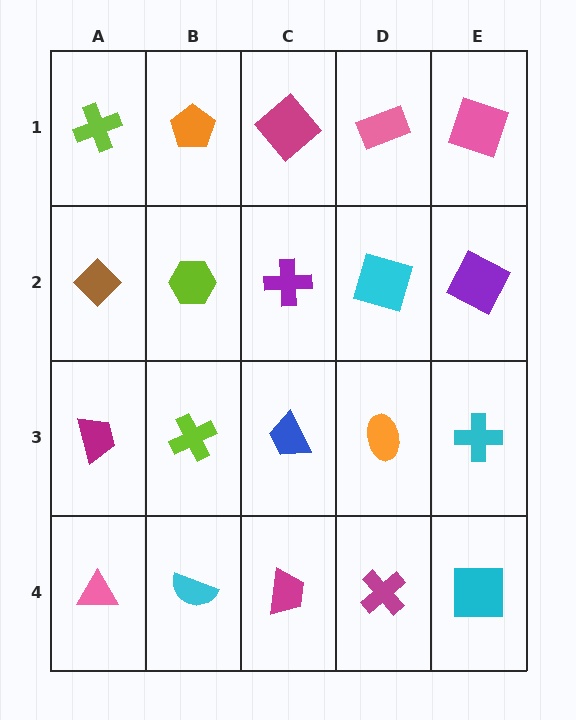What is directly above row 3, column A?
A brown diamond.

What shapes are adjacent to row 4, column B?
A lime cross (row 3, column B), a pink triangle (row 4, column A), a magenta trapezoid (row 4, column C).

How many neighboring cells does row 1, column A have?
2.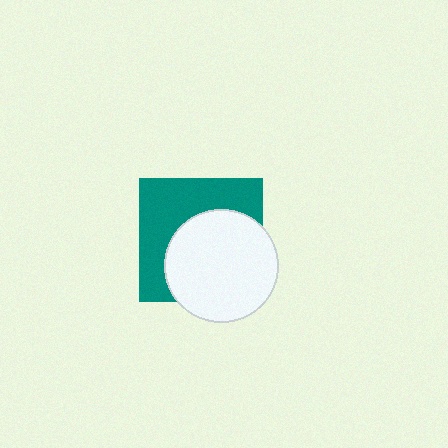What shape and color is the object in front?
The object in front is a white circle.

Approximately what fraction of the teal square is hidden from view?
Roughly 53% of the teal square is hidden behind the white circle.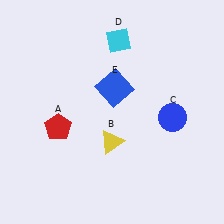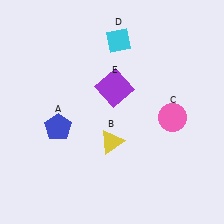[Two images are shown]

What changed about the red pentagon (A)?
In Image 1, A is red. In Image 2, it changed to blue.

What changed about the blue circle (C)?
In Image 1, C is blue. In Image 2, it changed to pink.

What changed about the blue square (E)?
In Image 1, E is blue. In Image 2, it changed to purple.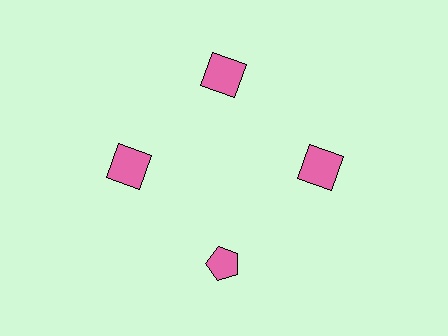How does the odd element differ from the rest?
It has a different shape: pentagon instead of square.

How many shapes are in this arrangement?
There are 4 shapes arranged in a ring pattern.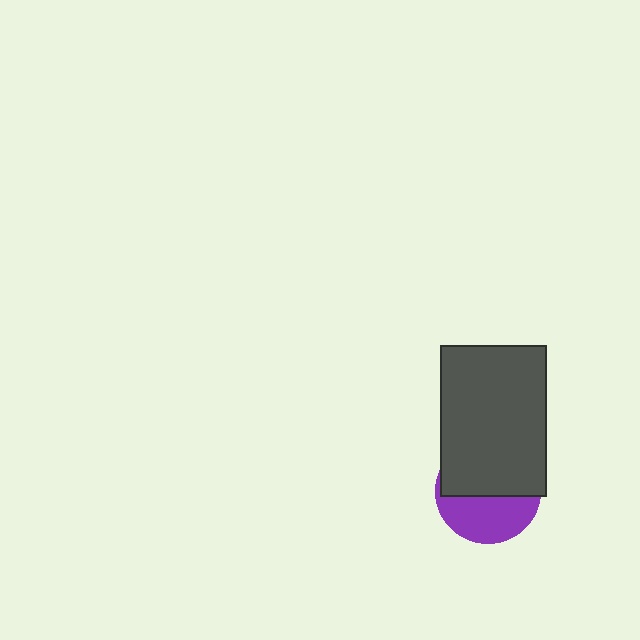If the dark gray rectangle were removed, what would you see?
You would see the complete purple circle.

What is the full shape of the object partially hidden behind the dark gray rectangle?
The partially hidden object is a purple circle.